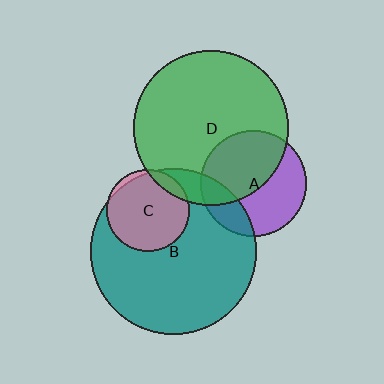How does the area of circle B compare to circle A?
Approximately 2.5 times.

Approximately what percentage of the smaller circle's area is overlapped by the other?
Approximately 10%.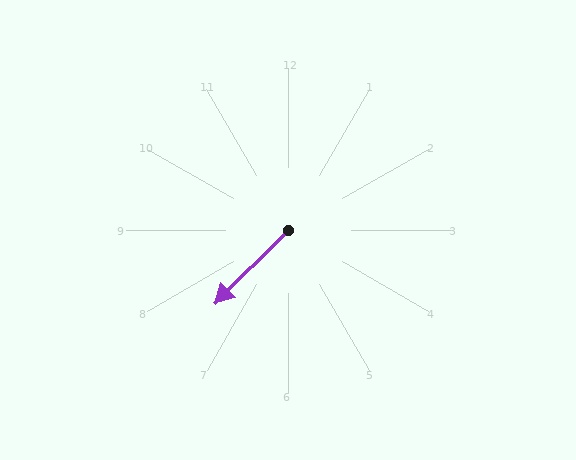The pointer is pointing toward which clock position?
Roughly 7 o'clock.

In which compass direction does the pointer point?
Southwest.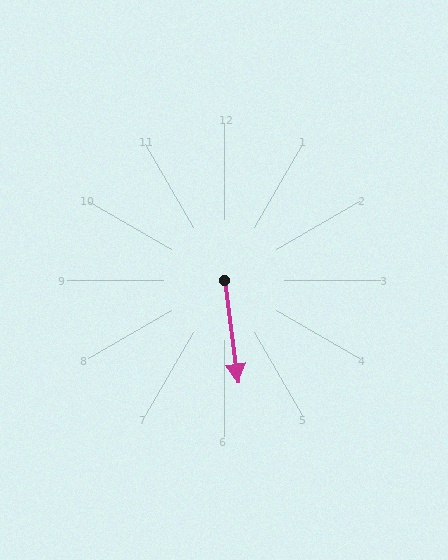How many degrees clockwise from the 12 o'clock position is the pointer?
Approximately 172 degrees.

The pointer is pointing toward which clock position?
Roughly 6 o'clock.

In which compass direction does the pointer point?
South.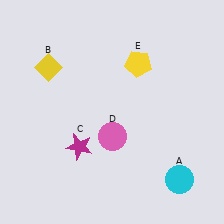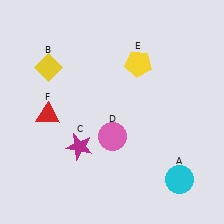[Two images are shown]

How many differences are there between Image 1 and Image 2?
There is 1 difference between the two images.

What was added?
A red triangle (F) was added in Image 2.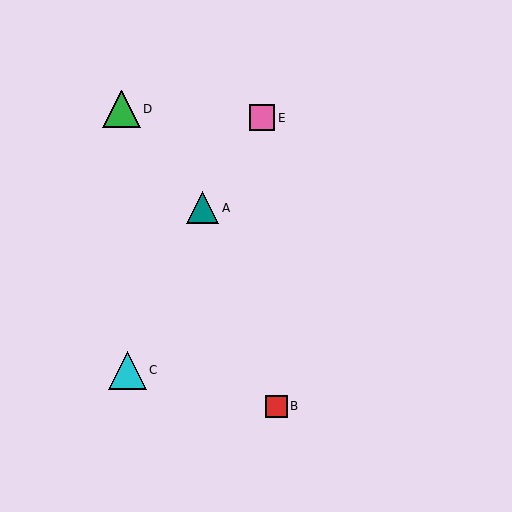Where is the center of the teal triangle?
The center of the teal triangle is at (202, 208).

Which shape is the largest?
The cyan triangle (labeled C) is the largest.